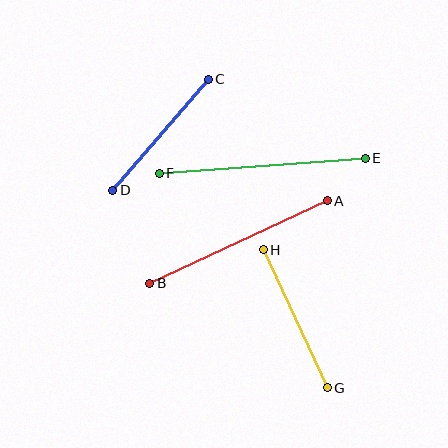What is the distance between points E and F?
The distance is approximately 207 pixels.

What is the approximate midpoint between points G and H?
The midpoint is at approximately (295, 319) pixels.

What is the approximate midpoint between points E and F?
The midpoint is at approximately (262, 166) pixels.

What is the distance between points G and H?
The distance is approximately 152 pixels.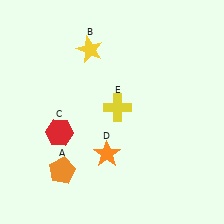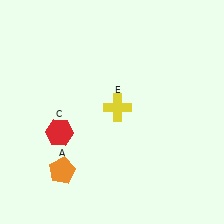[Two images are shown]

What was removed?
The orange star (D), the yellow star (B) were removed in Image 2.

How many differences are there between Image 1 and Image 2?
There are 2 differences between the two images.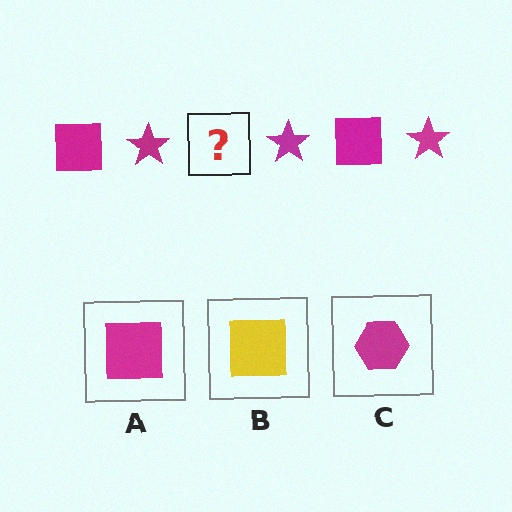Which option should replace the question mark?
Option A.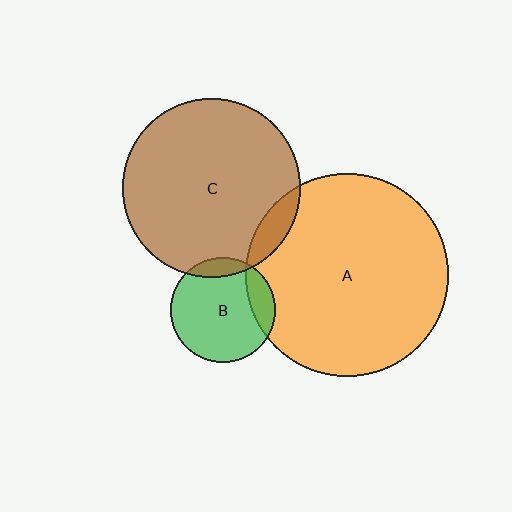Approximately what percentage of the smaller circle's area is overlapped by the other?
Approximately 15%.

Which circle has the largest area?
Circle A (orange).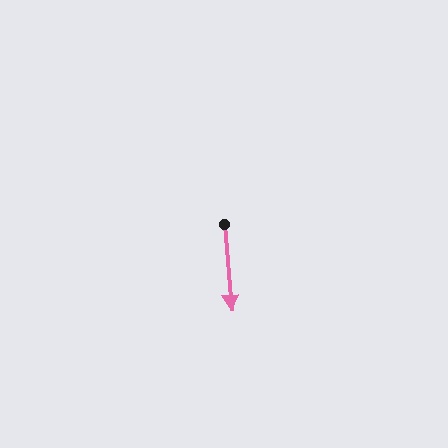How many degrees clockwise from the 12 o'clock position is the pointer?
Approximately 175 degrees.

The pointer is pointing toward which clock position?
Roughly 6 o'clock.